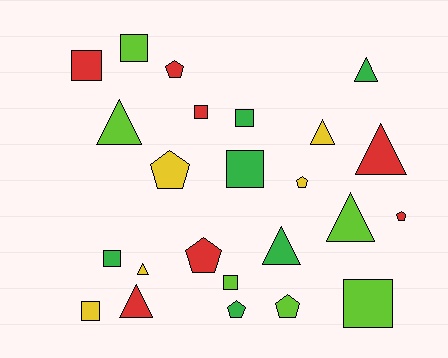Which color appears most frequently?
Red, with 7 objects.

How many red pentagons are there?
There are 3 red pentagons.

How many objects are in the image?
There are 24 objects.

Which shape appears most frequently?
Square, with 9 objects.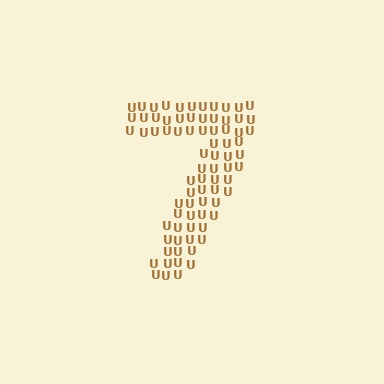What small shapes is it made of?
It is made of small letter U's.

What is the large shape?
The large shape is the digit 7.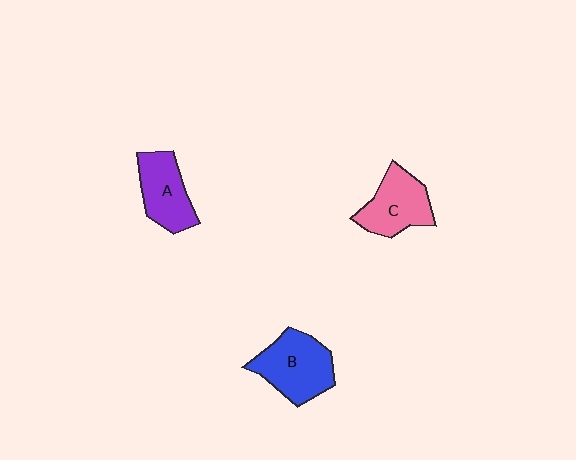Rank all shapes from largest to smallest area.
From largest to smallest: B (blue), C (pink), A (purple).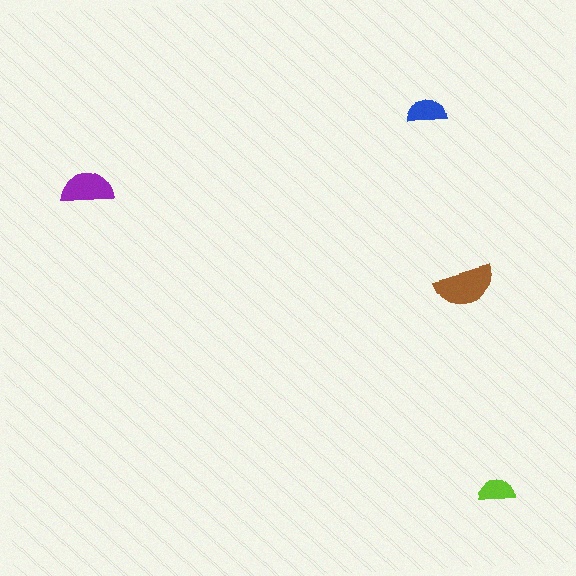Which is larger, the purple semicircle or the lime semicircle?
The purple one.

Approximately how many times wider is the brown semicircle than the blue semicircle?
About 1.5 times wider.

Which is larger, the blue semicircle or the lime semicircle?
The blue one.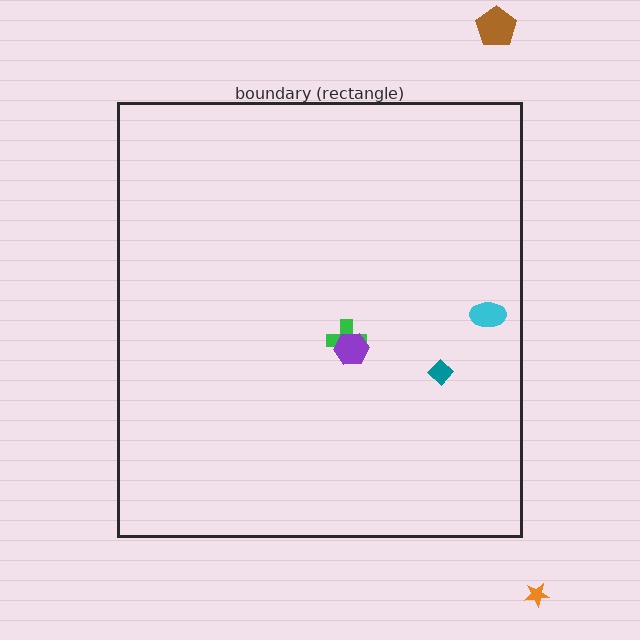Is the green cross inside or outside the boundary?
Inside.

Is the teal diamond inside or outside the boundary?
Inside.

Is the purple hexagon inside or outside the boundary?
Inside.